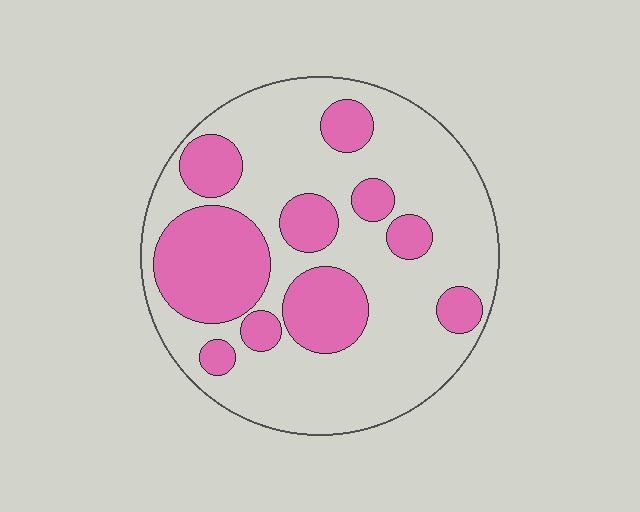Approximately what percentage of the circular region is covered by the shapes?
Approximately 30%.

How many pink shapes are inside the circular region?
10.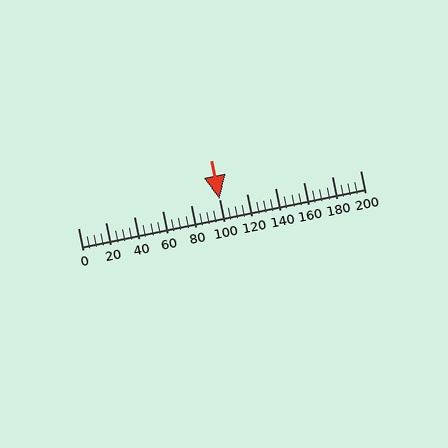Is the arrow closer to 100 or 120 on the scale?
The arrow is closer to 100.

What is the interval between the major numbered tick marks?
The major tick marks are spaced 20 units apart.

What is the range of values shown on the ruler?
The ruler shows values from 0 to 200.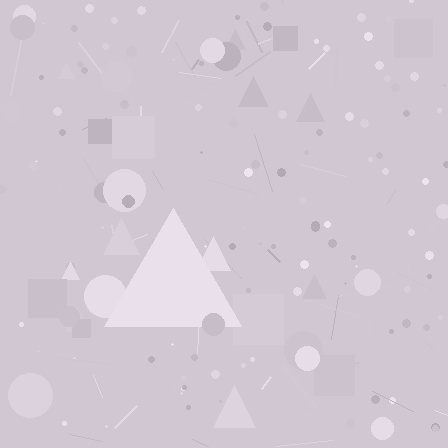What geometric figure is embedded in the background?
A triangle is embedded in the background.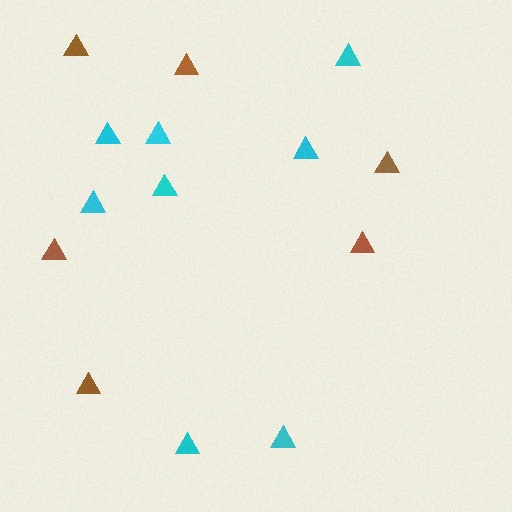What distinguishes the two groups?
There are 2 groups: one group of brown triangles (6) and one group of cyan triangles (8).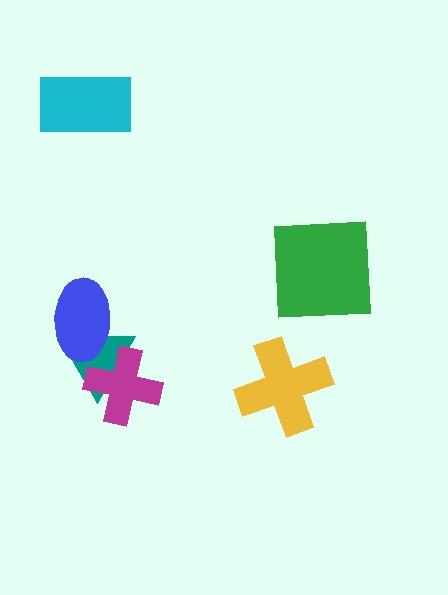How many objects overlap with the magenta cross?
1 object overlaps with the magenta cross.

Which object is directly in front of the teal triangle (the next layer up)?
The magenta cross is directly in front of the teal triangle.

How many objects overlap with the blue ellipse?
1 object overlaps with the blue ellipse.